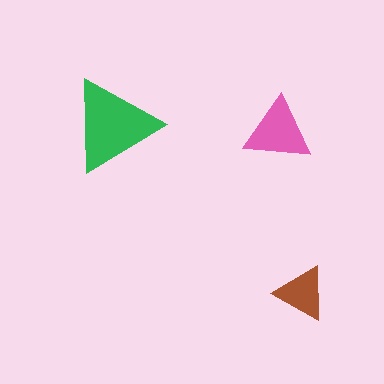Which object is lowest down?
The brown triangle is bottommost.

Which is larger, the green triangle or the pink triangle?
The green one.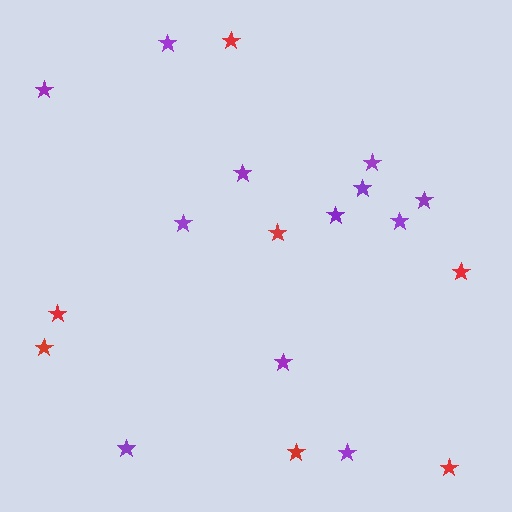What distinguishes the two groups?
There are 2 groups: one group of red stars (7) and one group of purple stars (12).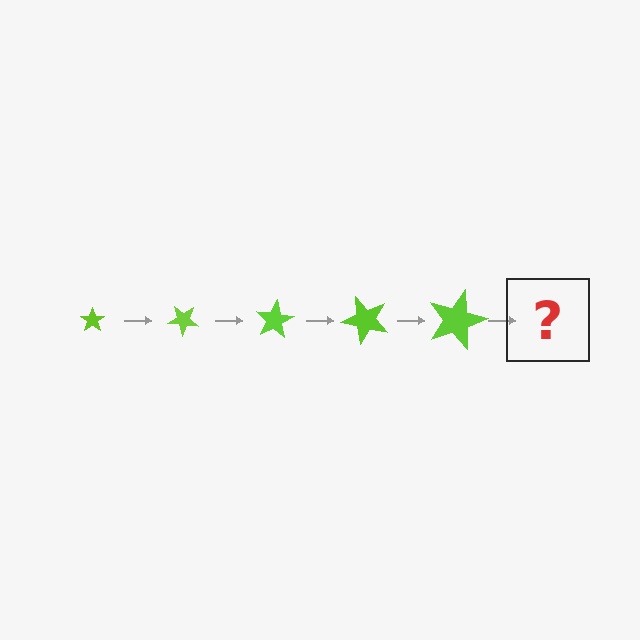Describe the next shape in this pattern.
It should be a star, larger than the previous one and rotated 200 degrees from the start.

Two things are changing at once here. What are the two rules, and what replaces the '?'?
The two rules are that the star grows larger each step and it rotates 40 degrees each step. The '?' should be a star, larger than the previous one and rotated 200 degrees from the start.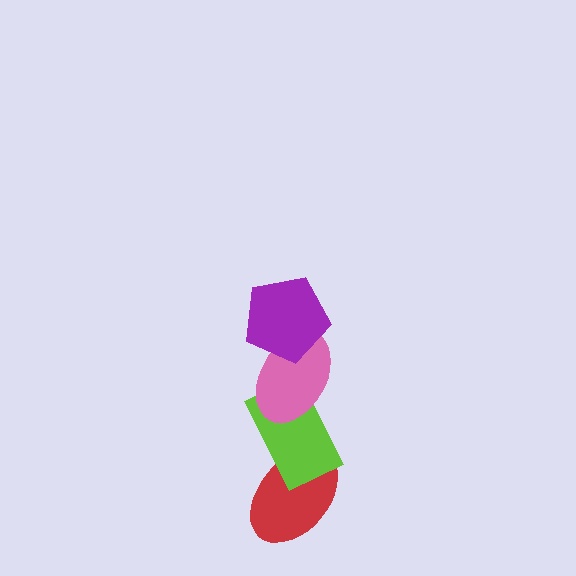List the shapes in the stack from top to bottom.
From top to bottom: the purple pentagon, the pink ellipse, the lime rectangle, the red ellipse.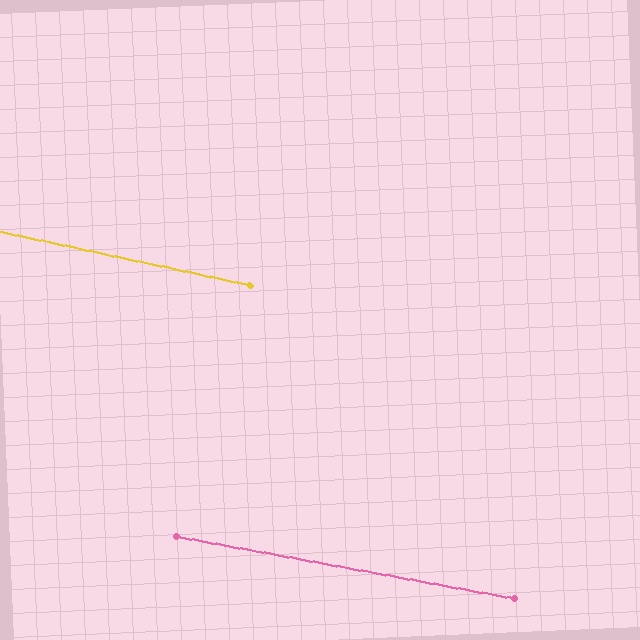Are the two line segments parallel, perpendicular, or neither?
Parallel — their directions differ by only 1.4°.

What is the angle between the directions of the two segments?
Approximately 1 degree.